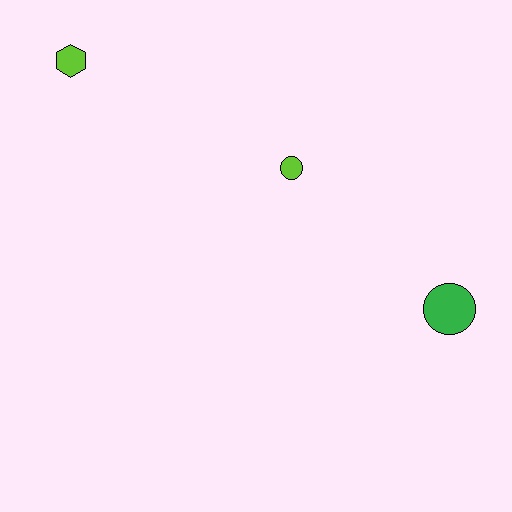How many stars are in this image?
There are no stars.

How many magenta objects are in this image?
There are no magenta objects.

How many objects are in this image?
There are 3 objects.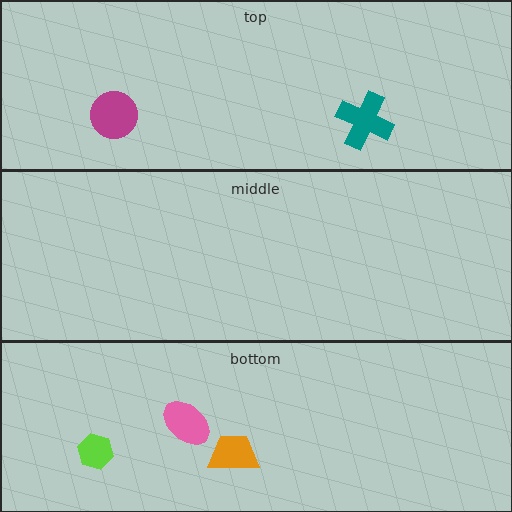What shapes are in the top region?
The teal cross, the magenta circle.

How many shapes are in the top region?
2.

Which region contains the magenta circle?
The top region.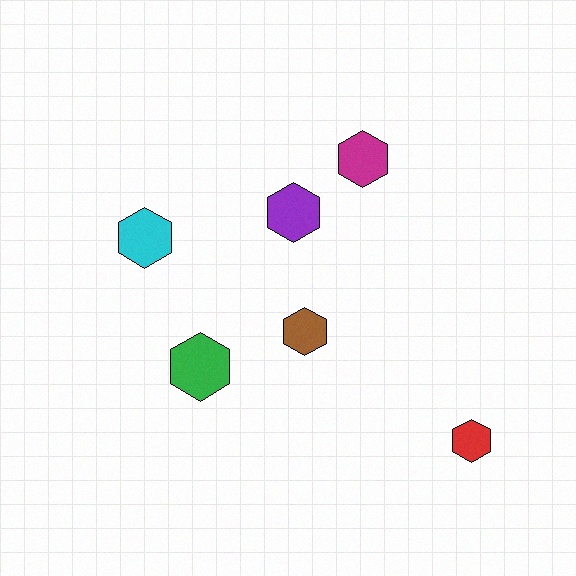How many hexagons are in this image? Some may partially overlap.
There are 6 hexagons.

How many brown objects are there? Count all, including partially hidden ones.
There is 1 brown object.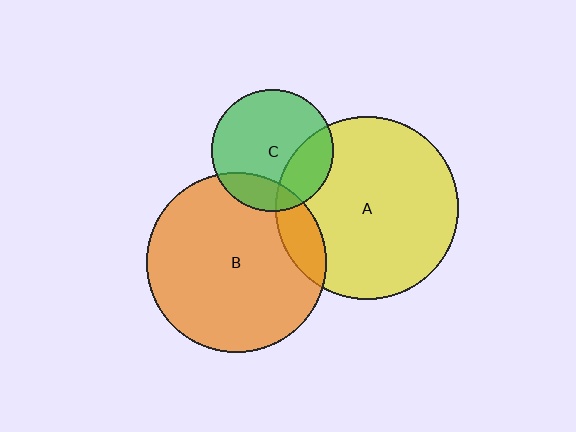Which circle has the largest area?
Circle A (yellow).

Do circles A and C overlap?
Yes.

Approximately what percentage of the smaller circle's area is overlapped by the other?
Approximately 25%.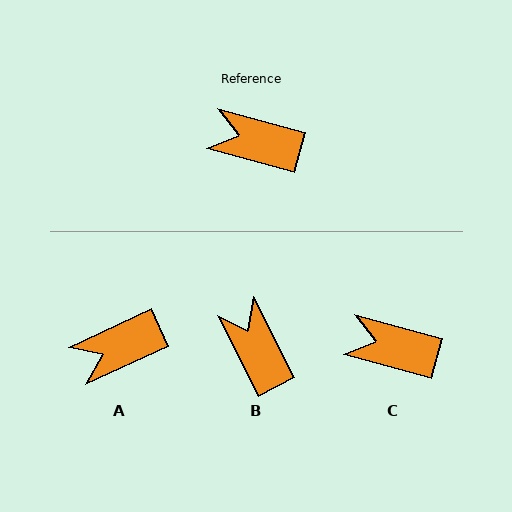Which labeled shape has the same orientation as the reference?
C.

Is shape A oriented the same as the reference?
No, it is off by about 40 degrees.